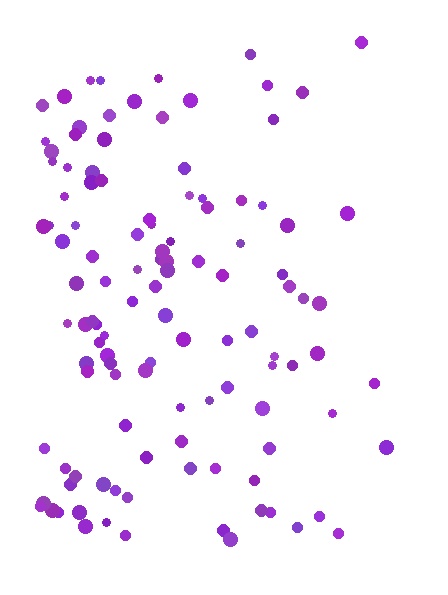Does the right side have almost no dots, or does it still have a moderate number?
Still a moderate number, just noticeably fewer than the left.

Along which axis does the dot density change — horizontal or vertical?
Horizontal.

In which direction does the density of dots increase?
From right to left, with the left side densest.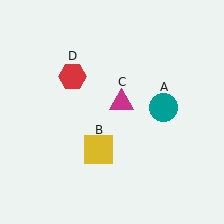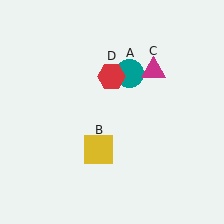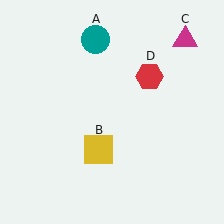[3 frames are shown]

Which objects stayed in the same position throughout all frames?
Yellow square (object B) remained stationary.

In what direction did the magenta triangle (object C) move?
The magenta triangle (object C) moved up and to the right.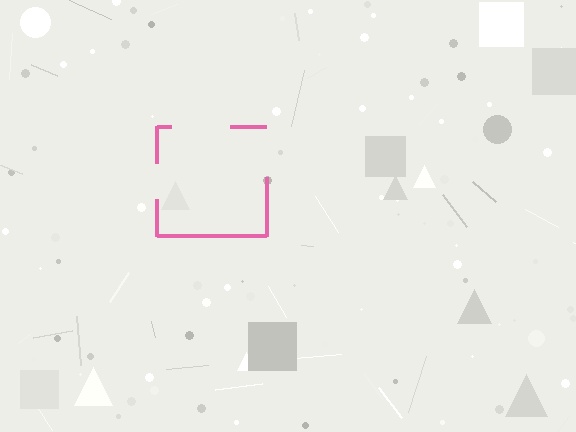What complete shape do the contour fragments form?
The contour fragments form a square.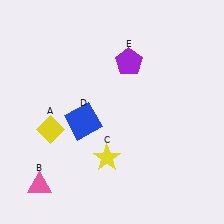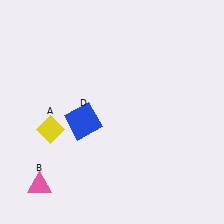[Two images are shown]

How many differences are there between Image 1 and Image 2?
There are 2 differences between the two images.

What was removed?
The purple pentagon (E), the yellow star (C) were removed in Image 2.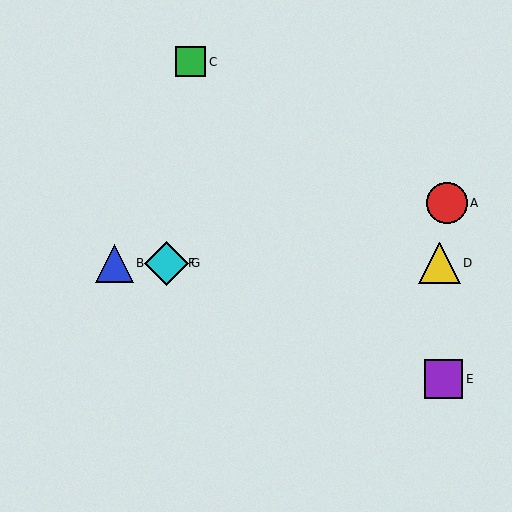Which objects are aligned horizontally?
Objects B, D, F, G are aligned horizontally.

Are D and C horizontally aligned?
No, D is at y≈263 and C is at y≈62.